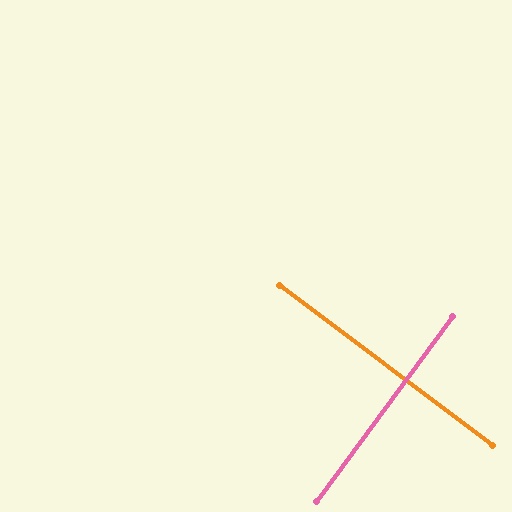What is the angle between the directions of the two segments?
Approximately 90 degrees.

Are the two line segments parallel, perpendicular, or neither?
Perpendicular — they meet at approximately 90°.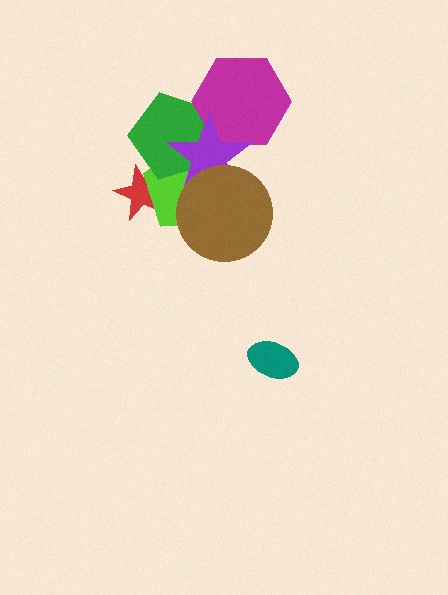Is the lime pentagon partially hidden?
Yes, it is partially covered by another shape.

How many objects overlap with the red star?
2 objects overlap with the red star.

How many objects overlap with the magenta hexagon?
2 objects overlap with the magenta hexagon.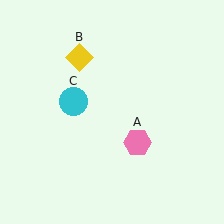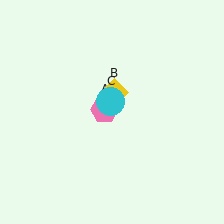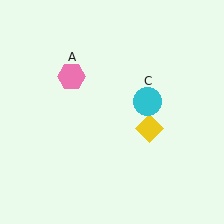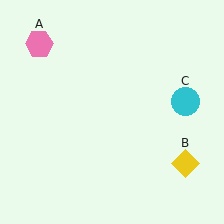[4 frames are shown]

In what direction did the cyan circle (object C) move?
The cyan circle (object C) moved right.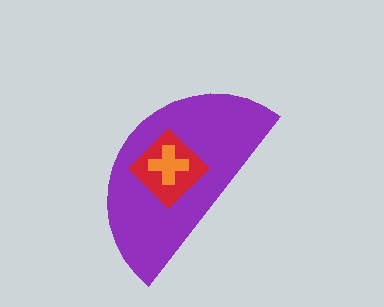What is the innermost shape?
The orange cross.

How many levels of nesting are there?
3.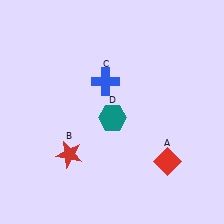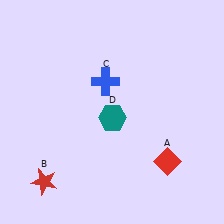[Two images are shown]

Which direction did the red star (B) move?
The red star (B) moved down.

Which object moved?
The red star (B) moved down.